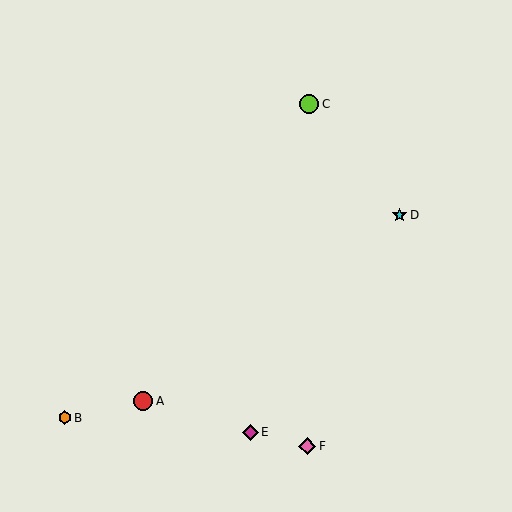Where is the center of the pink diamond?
The center of the pink diamond is at (307, 446).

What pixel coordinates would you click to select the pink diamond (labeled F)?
Click at (307, 446) to select the pink diamond F.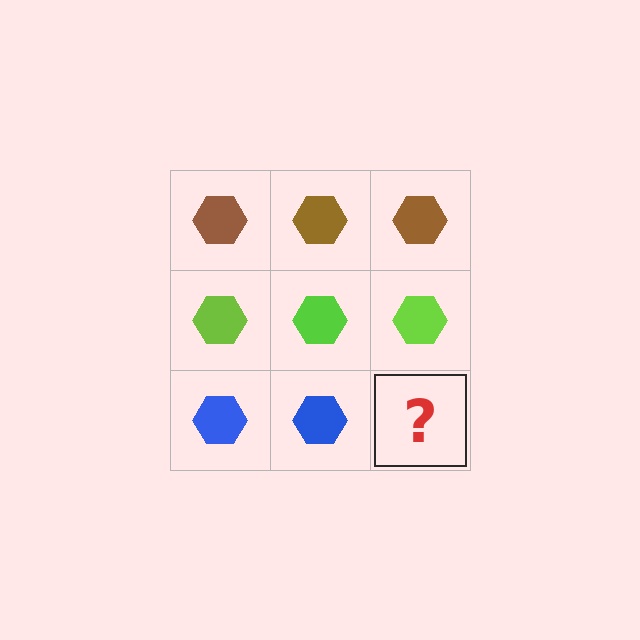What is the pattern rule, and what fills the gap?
The rule is that each row has a consistent color. The gap should be filled with a blue hexagon.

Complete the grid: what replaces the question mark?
The question mark should be replaced with a blue hexagon.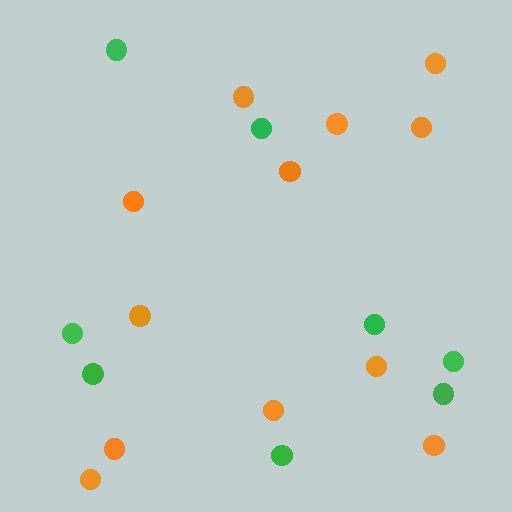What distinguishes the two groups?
There are 2 groups: one group of orange circles (12) and one group of green circles (8).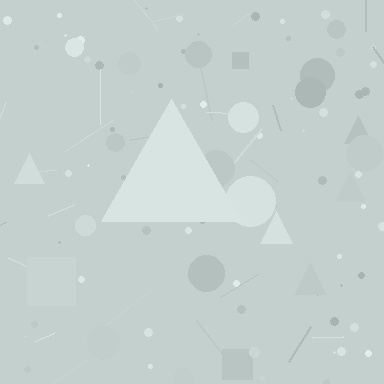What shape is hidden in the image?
A triangle is hidden in the image.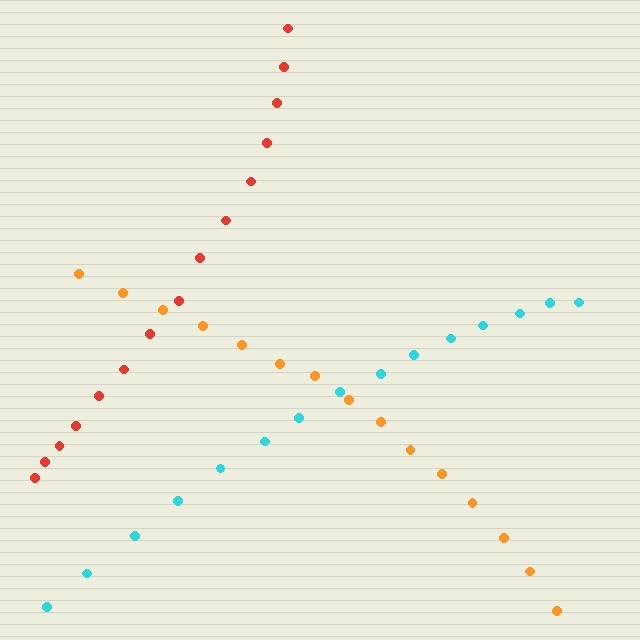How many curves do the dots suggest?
There are 3 distinct paths.